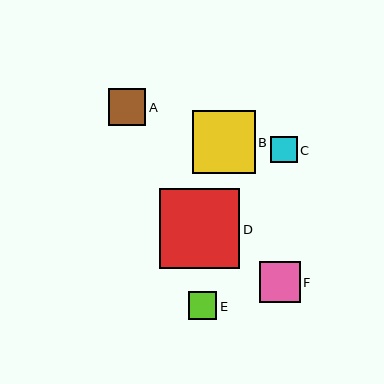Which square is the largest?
Square D is the largest with a size of approximately 80 pixels.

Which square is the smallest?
Square C is the smallest with a size of approximately 27 pixels.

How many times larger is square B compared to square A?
Square B is approximately 1.7 times the size of square A.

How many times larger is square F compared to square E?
Square F is approximately 1.5 times the size of square E.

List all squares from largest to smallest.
From largest to smallest: D, B, F, A, E, C.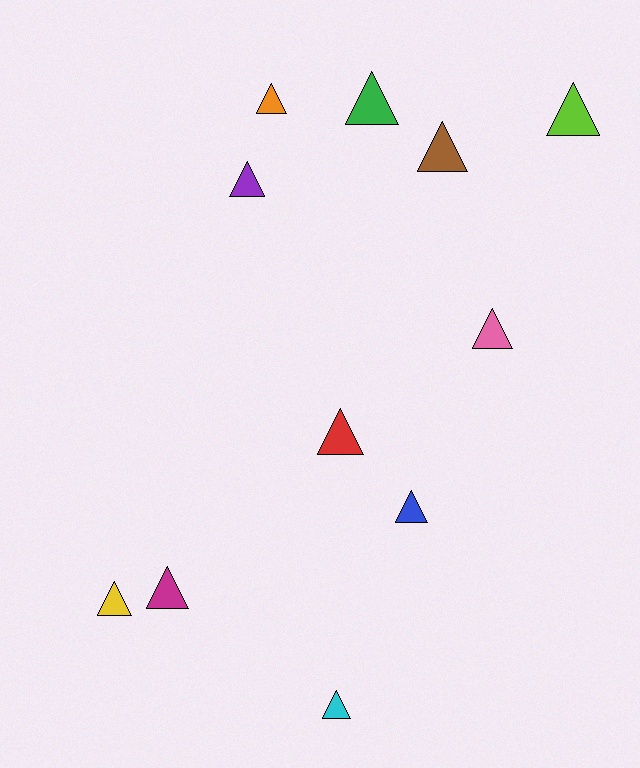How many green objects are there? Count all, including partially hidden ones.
There is 1 green object.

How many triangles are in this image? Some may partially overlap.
There are 11 triangles.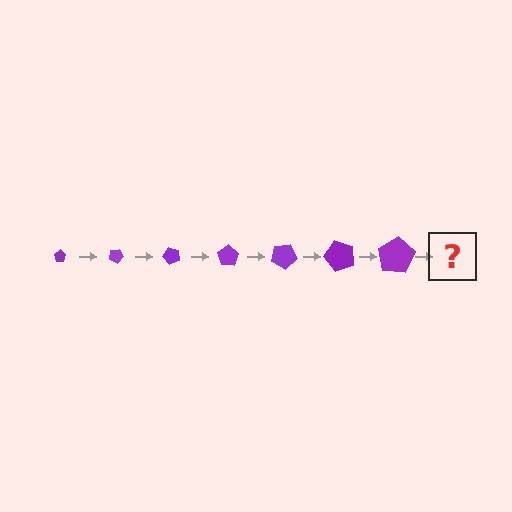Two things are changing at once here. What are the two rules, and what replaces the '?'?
The two rules are that the pentagon grows larger each step and it rotates 25 degrees each step. The '?' should be a pentagon, larger than the previous one and rotated 175 degrees from the start.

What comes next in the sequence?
The next element should be a pentagon, larger than the previous one and rotated 175 degrees from the start.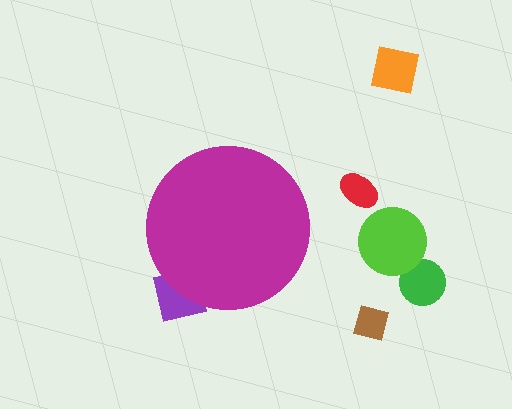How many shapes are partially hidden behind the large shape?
1 shape is partially hidden.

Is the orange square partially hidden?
No, the orange square is fully visible.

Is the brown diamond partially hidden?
No, the brown diamond is fully visible.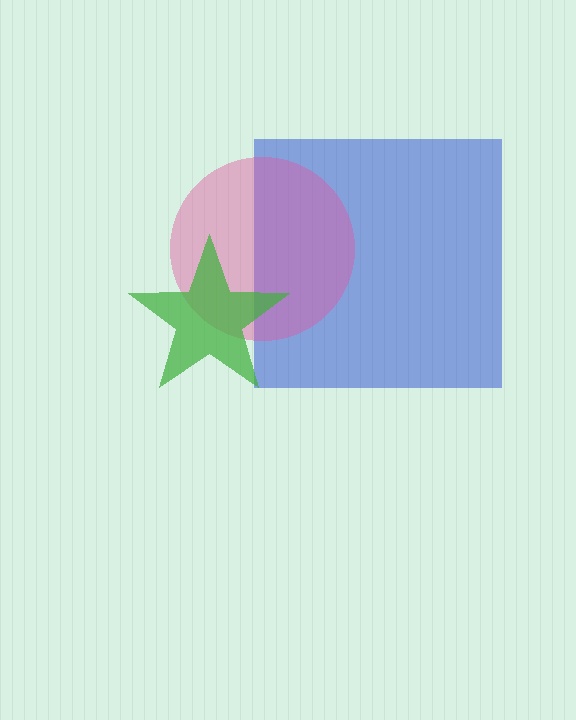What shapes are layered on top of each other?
The layered shapes are: a blue square, a pink circle, a green star.